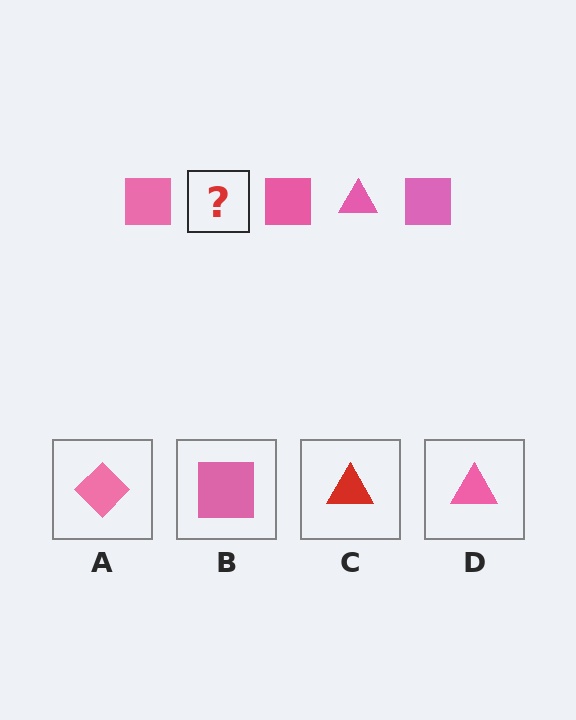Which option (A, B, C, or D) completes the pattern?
D.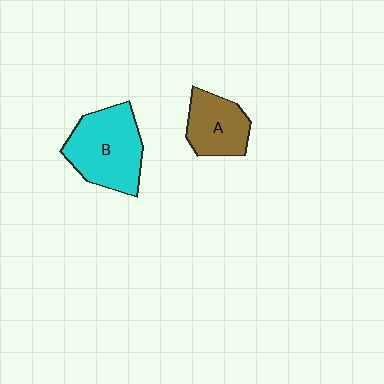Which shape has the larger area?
Shape B (cyan).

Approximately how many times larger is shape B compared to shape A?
Approximately 1.5 times.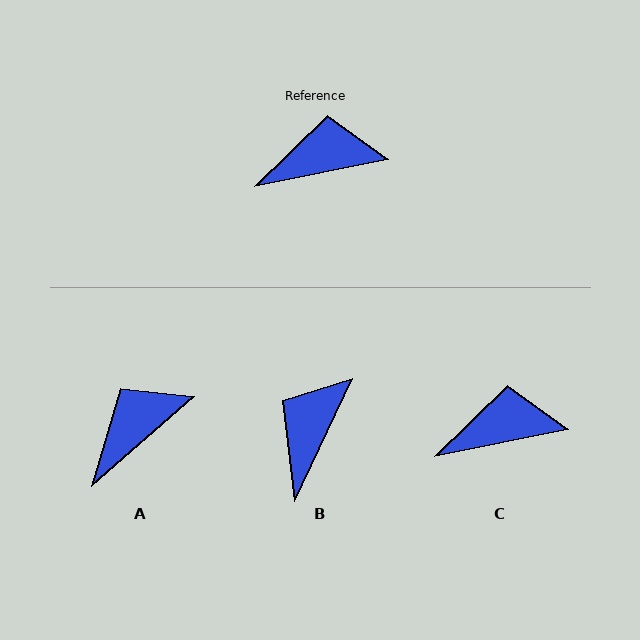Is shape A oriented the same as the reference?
No, it is off by about 29 degrees.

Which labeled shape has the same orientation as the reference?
C.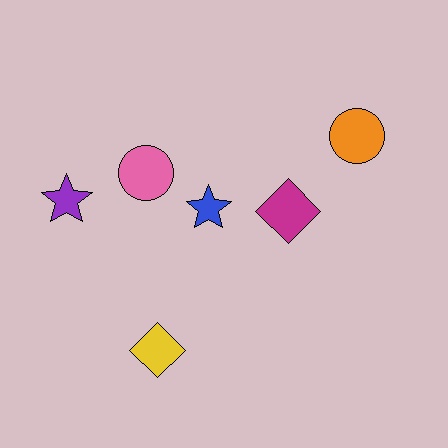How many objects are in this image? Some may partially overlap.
There are 6 objects.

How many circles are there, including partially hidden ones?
There are 2 circles.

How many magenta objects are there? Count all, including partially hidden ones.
There is 1 magenta object.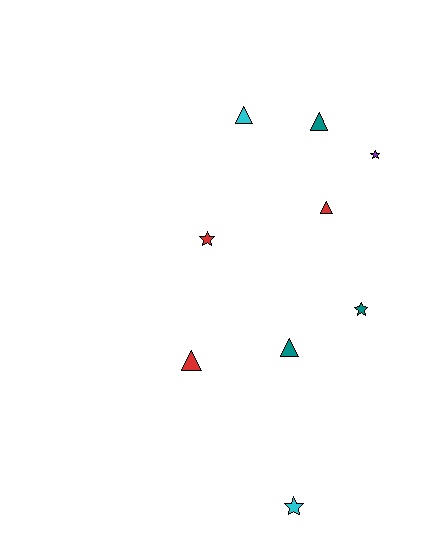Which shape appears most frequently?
Triangle, with 5 objects.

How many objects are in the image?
There are 9 objects.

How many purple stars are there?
There is 1 purple star.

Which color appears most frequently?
Teal, with 3 objects.